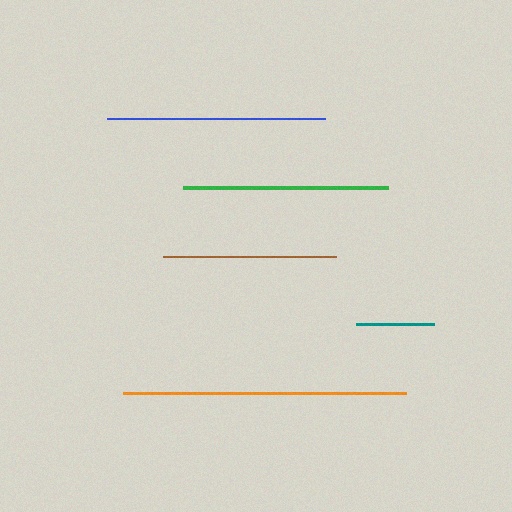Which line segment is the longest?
The orange line is the longest at approximately 283 pixels.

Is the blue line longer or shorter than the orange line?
The orange line is longer than the blue line.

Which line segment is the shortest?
The teal line is the shortest at approximately 77 pixels.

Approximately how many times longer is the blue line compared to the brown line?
The blue line is approximately 1.3 times the length of the brown line.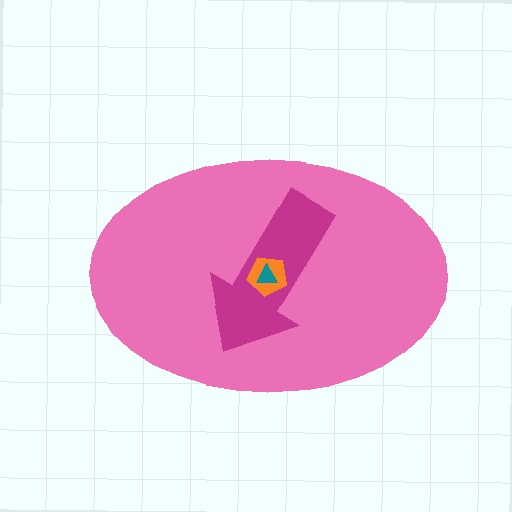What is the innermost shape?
The teal triangle.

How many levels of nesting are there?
4.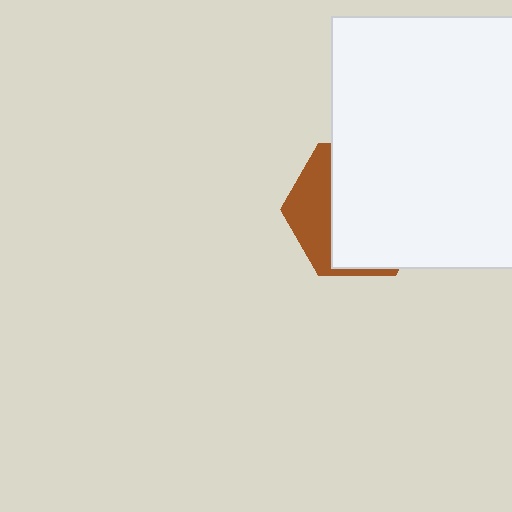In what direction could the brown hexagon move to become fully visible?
The brown hexagon could move left. That would shift it out from behind the white rectangle entirely.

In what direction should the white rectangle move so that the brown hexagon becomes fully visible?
The white rectangle should move right. That is the shortest direction to clear the overlap and leave the brown hexagon fully visible.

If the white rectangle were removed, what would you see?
You would see the complete brown hexagon.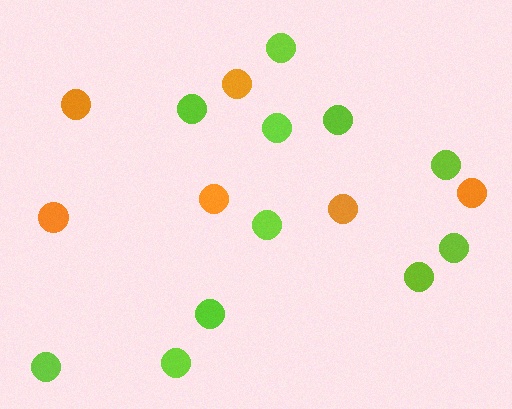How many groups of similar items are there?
There are 2 groups: one group of lime circles (11) and one group of orange circles (6).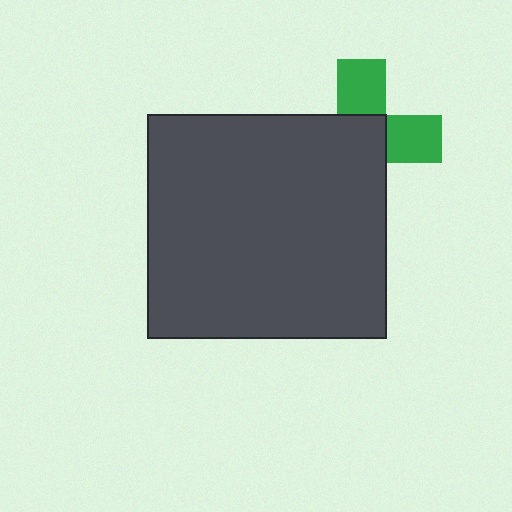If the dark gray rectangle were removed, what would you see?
You would see the complete green cross.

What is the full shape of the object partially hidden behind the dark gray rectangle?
The partially hidden object is a green cross.